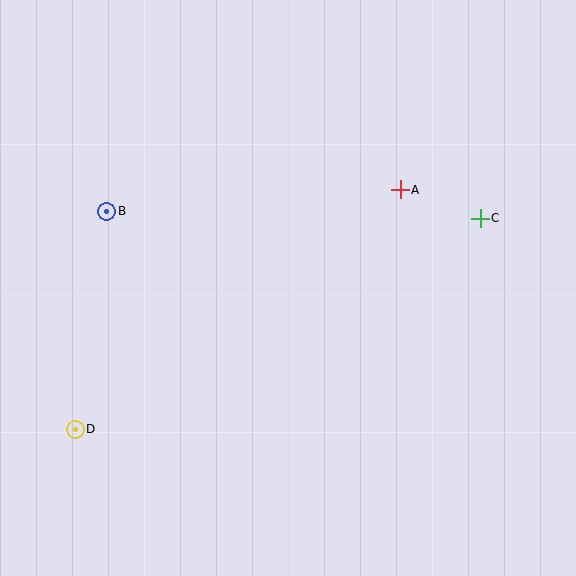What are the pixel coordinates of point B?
Point B is at (107, 211).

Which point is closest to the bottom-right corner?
Point C is closest to the bottom-right corner.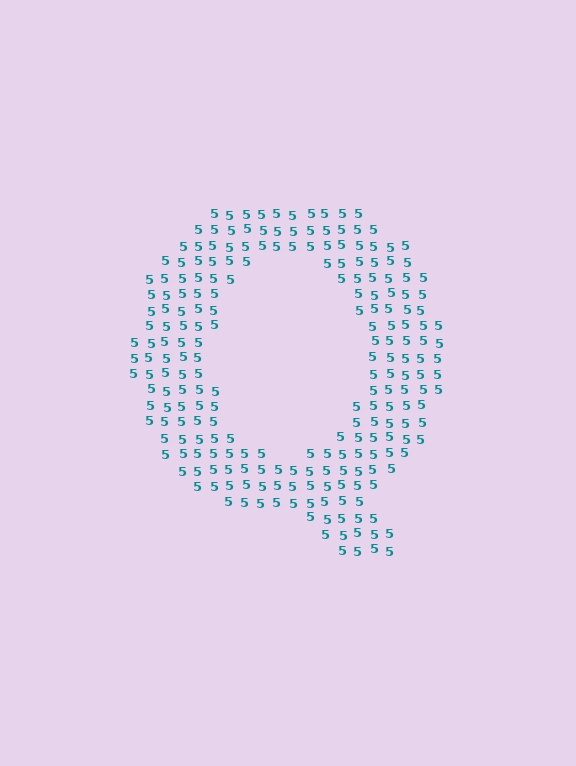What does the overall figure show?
The overall figure shows the letter Q.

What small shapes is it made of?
It is made of small digit 5's.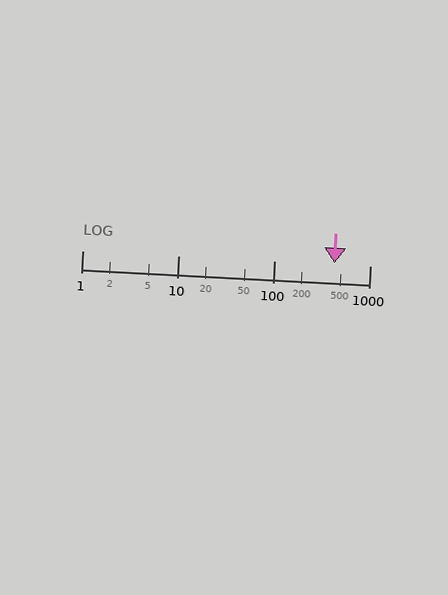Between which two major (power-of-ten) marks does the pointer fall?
The pointer is between 100 and 1000.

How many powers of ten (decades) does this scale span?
The scale spans 3 decades, from 1 to 1000.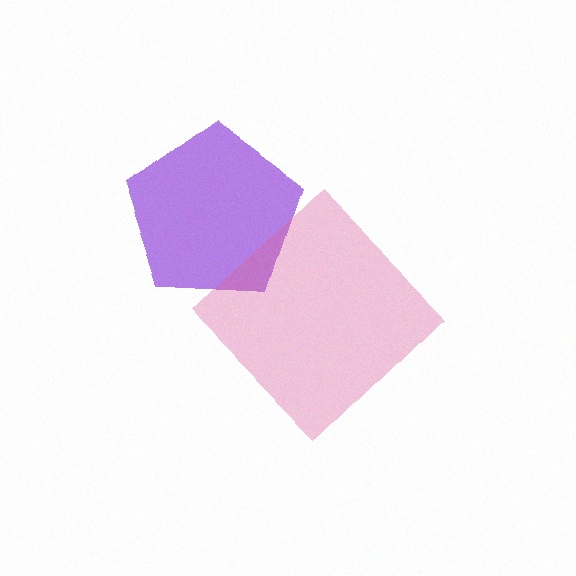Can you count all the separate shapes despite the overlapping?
Yes, there are 2 separate shapes.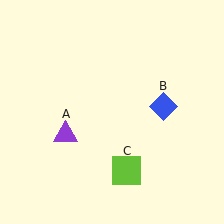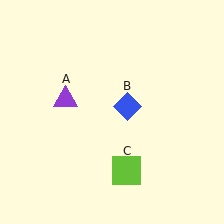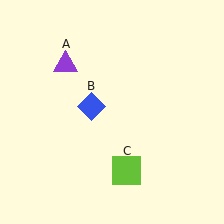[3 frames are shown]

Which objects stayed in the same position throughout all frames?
Lime square (object C) remained stationary.